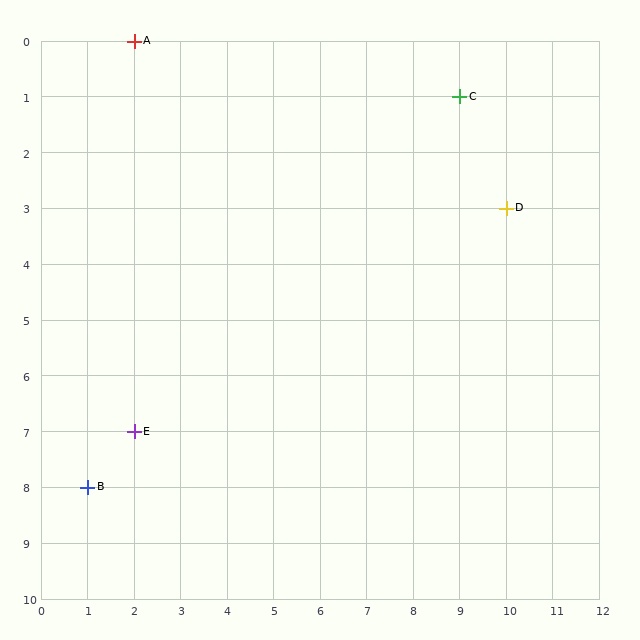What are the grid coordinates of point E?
Point E is at grid coordinates (2, 7).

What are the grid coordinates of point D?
Point D is at grid coordinates (10, 3).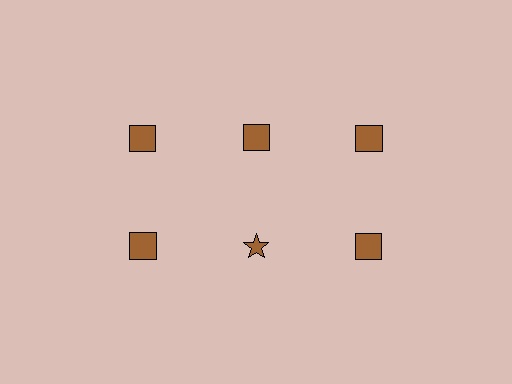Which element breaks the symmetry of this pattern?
The brown star in the second row, second from left column breaks the symmetry. All other shapes are brown squares.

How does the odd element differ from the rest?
It has a different shape: star instead of square.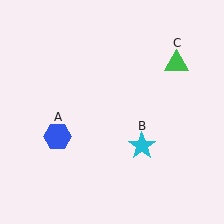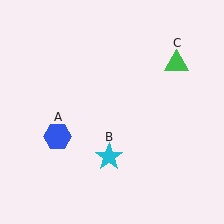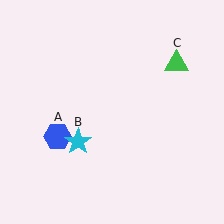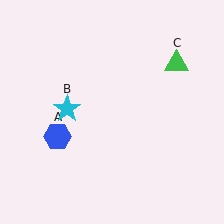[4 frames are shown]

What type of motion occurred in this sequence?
The cyan star (object B) rotated clockwise around the center of the scene.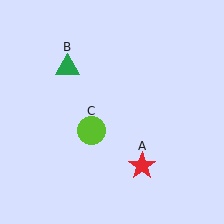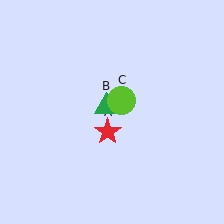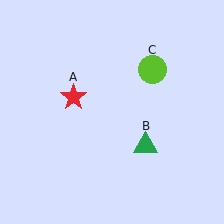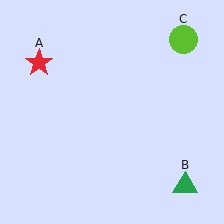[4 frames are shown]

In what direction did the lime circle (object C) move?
The lime circle (object C) moved up and to the right.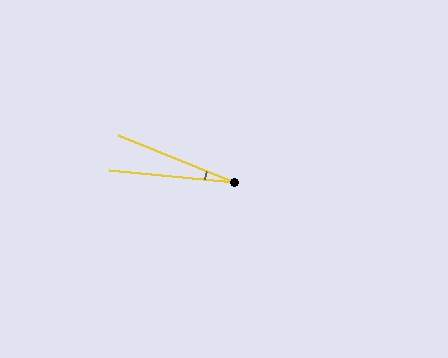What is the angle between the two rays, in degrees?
Approximately 16 degrees.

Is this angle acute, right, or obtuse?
It is acute.